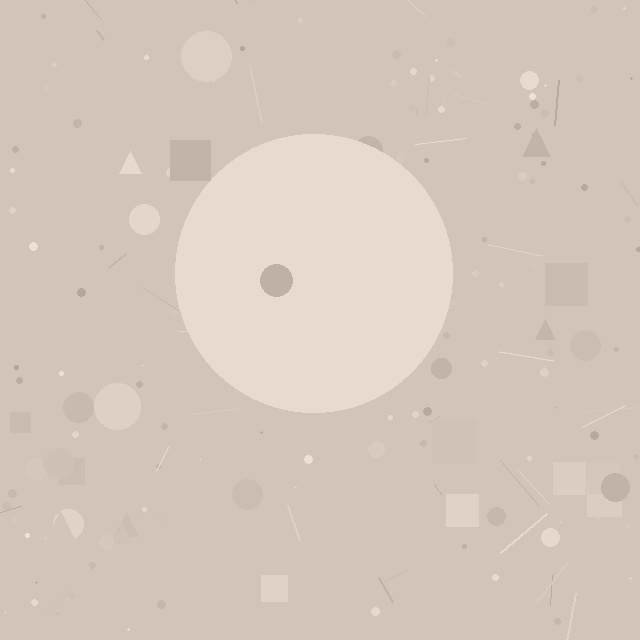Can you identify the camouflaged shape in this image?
The camouflaged shape is a circle.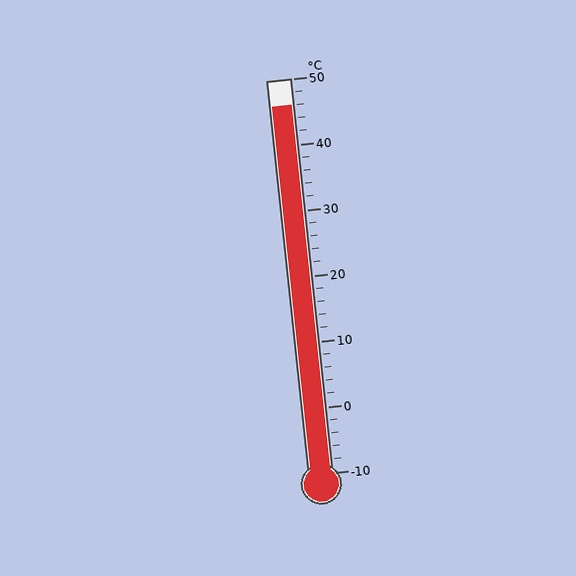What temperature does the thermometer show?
The thermometer shows approximately 46°C.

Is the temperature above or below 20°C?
The temperature is above 20°C.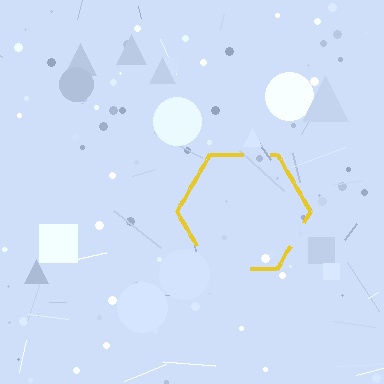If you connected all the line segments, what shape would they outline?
They would outline a hexagon.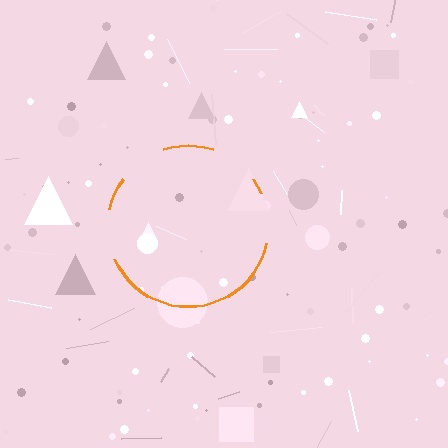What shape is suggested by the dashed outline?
The dashed outline suggests a circle.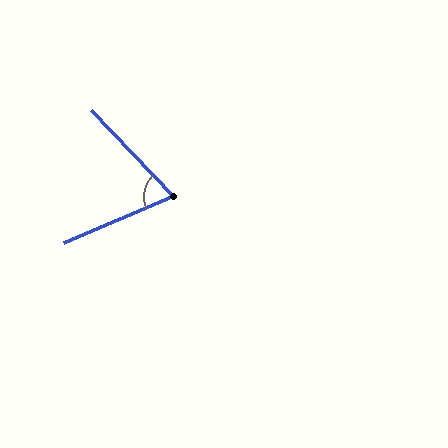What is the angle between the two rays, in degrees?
Approximately 69 degrees.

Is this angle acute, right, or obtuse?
It is acute.